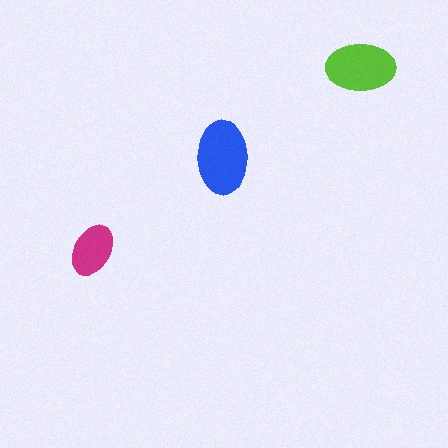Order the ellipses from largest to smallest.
the blue one, the lime one, the magenta one.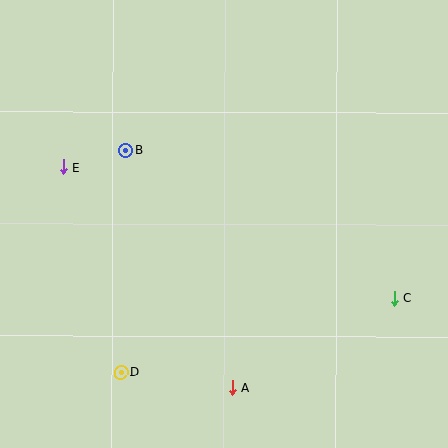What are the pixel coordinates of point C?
Point C is at (394, 298).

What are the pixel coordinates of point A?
Point A is at (233, 388).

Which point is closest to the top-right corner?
Point C is closest to the top-right corner.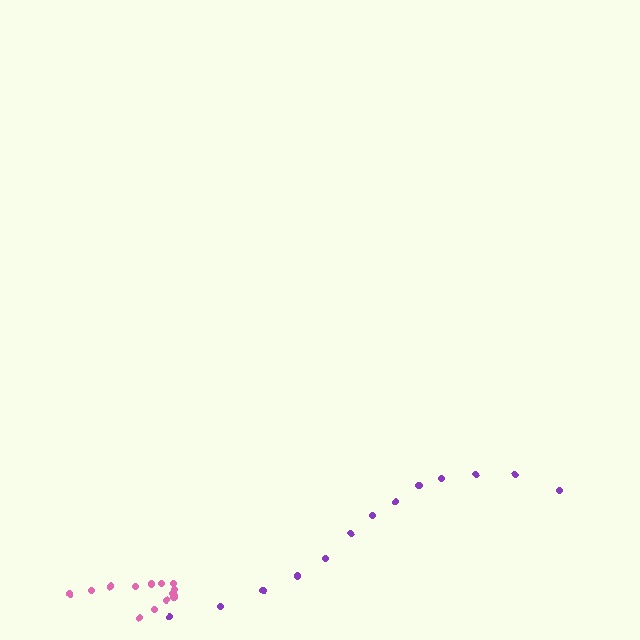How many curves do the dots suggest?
There are 2 distinct paths.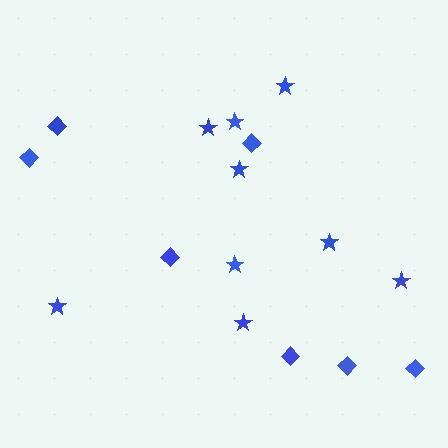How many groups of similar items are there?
There are 2 groups: one group of stars (9) and one group of diamonds (7).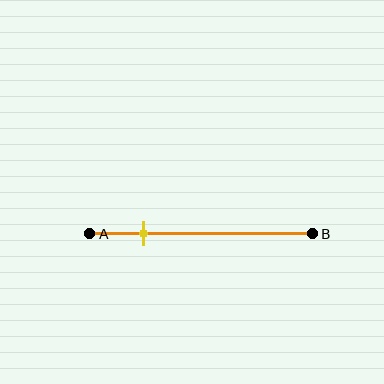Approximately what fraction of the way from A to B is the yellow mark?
The yellow mark is approximately 25% of the way from A to B.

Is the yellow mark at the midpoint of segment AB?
No, the mark is at about 25% from A, not at the 50% midpoint.